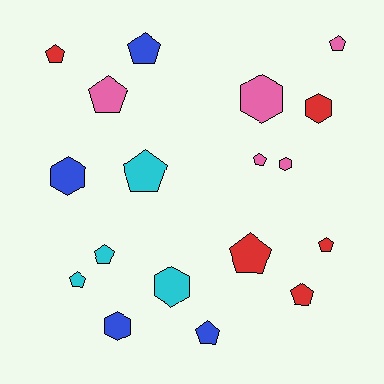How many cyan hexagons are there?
There is 1 cyan hexagon.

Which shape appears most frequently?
Pentagon, with 12 objects.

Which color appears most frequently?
Red, with 5 objects.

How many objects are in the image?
There are 18 objects.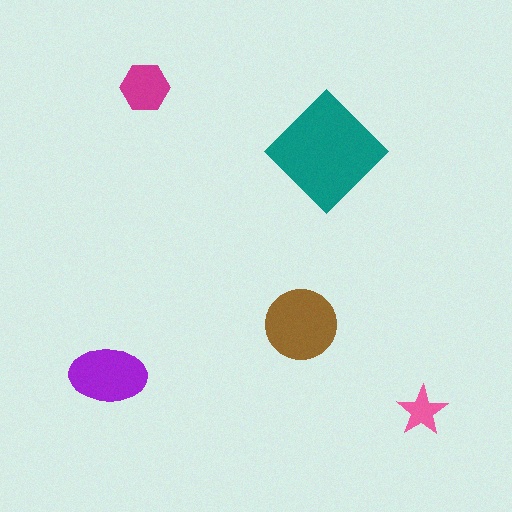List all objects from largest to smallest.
The teal diamond, the brown circle, the purple ellipse, the magenta hexagon, the pink star.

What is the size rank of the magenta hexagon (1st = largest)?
4th.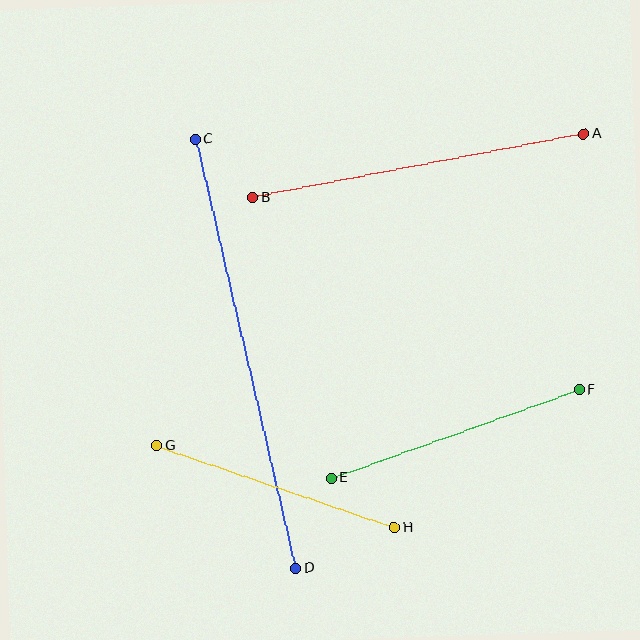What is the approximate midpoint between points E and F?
The midpoint is at approximately (456, 434) pixels.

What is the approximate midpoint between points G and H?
The midpoint is at approximately (275, 487) pixels.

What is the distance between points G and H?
The distance is approximately 251 pixels.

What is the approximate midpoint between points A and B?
The midpoint is at approximately (418, 166) pixels.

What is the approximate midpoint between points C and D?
The midpoint is at approximately (245, 354) pixels.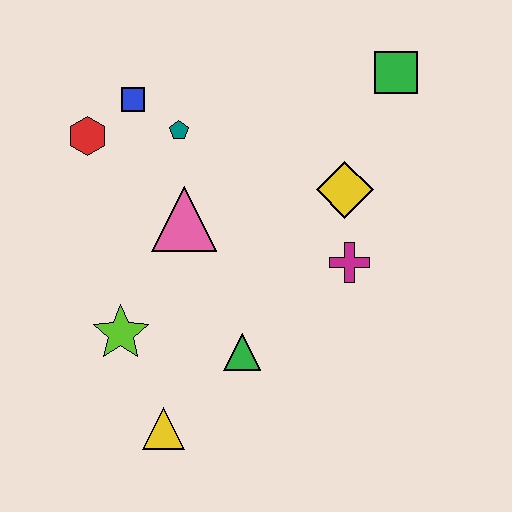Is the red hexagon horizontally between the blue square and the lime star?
No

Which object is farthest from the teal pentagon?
The yellow triangle is farthest from the teal pentagon.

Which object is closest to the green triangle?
The yellow triangle is closest to the green triangle.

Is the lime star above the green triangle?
Yes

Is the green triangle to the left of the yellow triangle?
No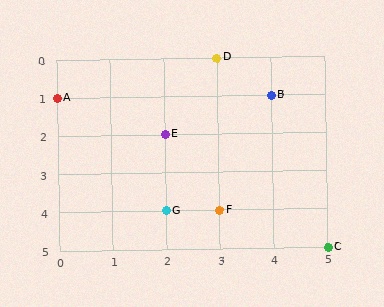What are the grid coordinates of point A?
Point A is at grid coordinates (0, 1).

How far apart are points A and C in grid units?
Points A and C are 5 columns and 4 rows apart (about 6.4 grid units diagonally).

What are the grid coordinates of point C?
Point C is at grid coordinates (5, 5).